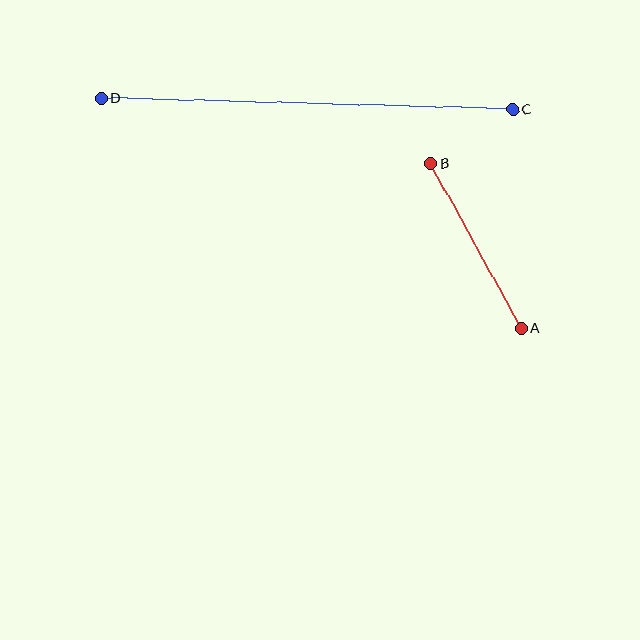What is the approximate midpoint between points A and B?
The midpoint is at approximately (476, 246) pixels.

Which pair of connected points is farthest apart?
Points C and D are farthest apart.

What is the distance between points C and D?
The distance is approximately 411 pixels.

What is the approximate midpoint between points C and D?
The midpoint is at approximately (307, 104) pixels.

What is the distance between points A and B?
The distance is approximately 188 pixels.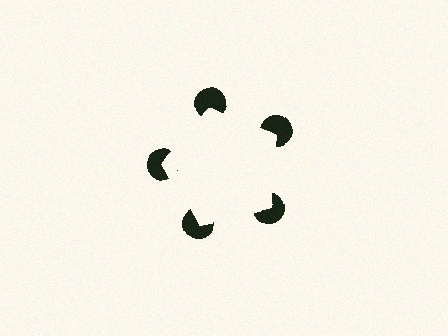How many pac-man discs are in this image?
There are 5 — one at each vertex of the illusory pentagon.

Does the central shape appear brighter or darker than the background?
It typically appears slightly brighter than the background, even though no actual brightness change is drawn.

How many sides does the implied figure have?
5 sides.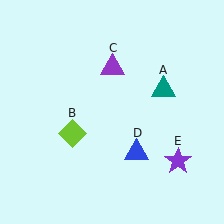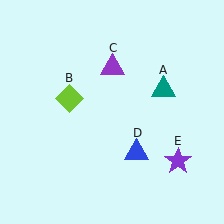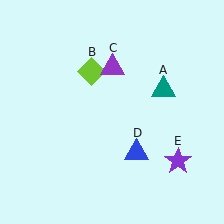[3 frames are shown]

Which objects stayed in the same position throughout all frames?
Teal triangle (object A) and purple triangle (object C) and blue triangle (object D) and purple star (object E) remained stationary.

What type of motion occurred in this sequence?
The lime diamond (object B) rotated clockwise around the center of the scene.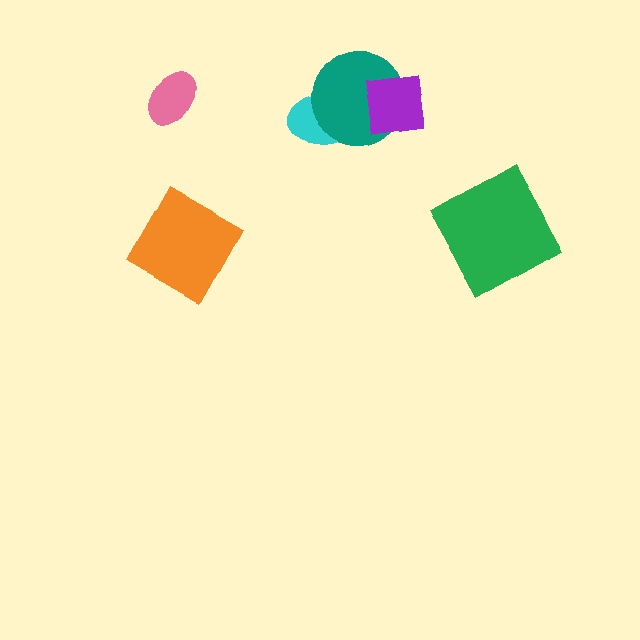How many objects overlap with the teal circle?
2 objects overlap with the teal circle.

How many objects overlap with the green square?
0 objects overlap with the green square.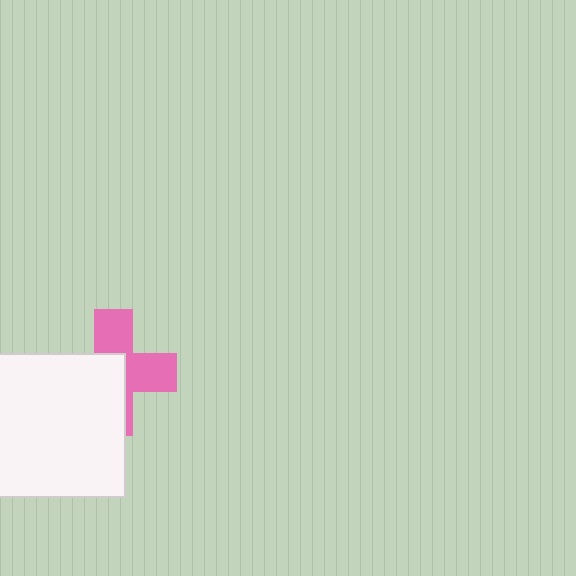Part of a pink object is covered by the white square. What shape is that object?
It is a cross.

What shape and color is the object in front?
The object in front is a white square.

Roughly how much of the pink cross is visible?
About half of it is visible (roughly 49%).